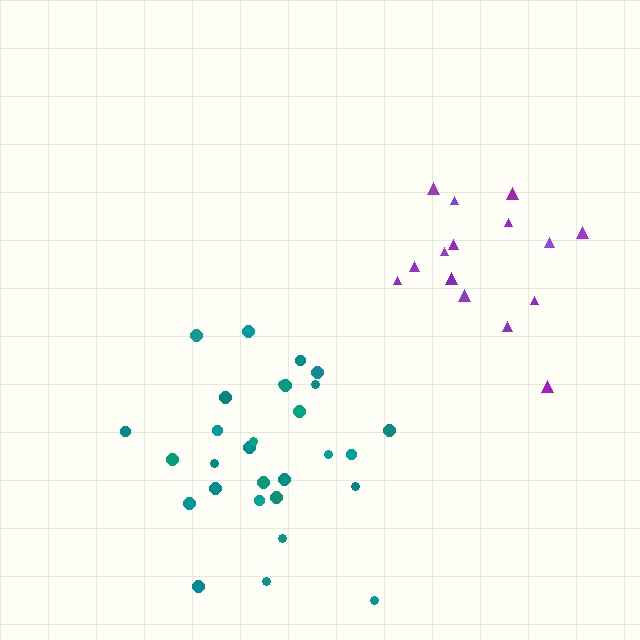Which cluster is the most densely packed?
Teal.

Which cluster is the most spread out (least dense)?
Purple.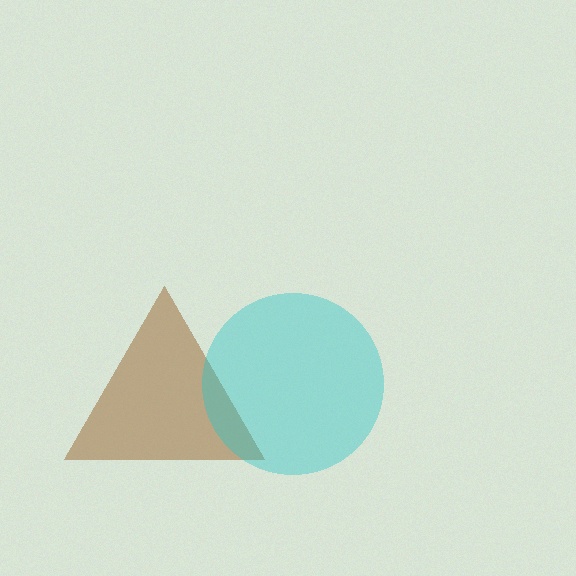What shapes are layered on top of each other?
The layered shapes are: a brown triangle, a cyan circle.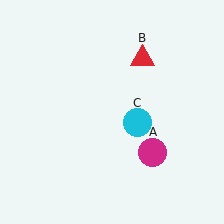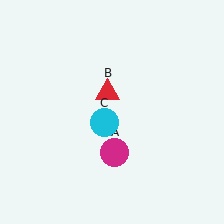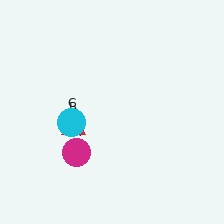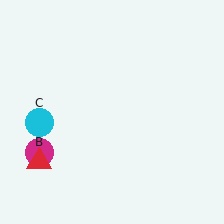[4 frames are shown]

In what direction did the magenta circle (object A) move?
The magenta circle (object A) moved left.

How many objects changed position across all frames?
3 objects changed position: magenta circle (object A), red triangle (object B), cyan circle (object C).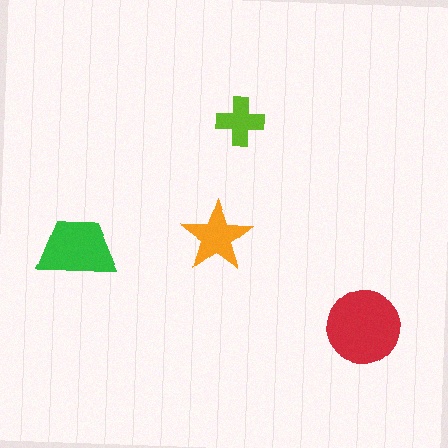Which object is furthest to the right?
The red circle is rightmost.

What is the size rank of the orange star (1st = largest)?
3rd.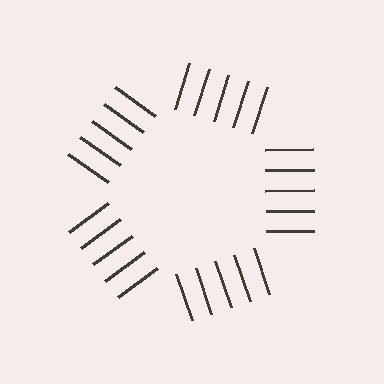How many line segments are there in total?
25 — 5 along each of the 5 edges.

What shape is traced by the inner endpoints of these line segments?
An illusory pentagon — the line segments terminate on its edges but no continuous stroke is drawn.